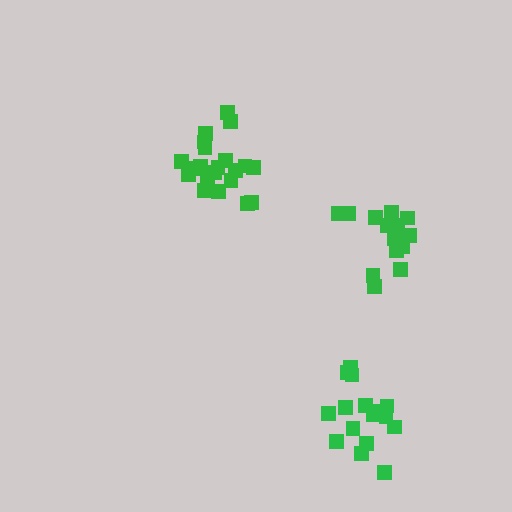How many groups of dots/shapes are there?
There are 3 groups.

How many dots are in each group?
Group 1: 21 dots, Group 2: 17 dots, Group 3: 16 dots (54 total).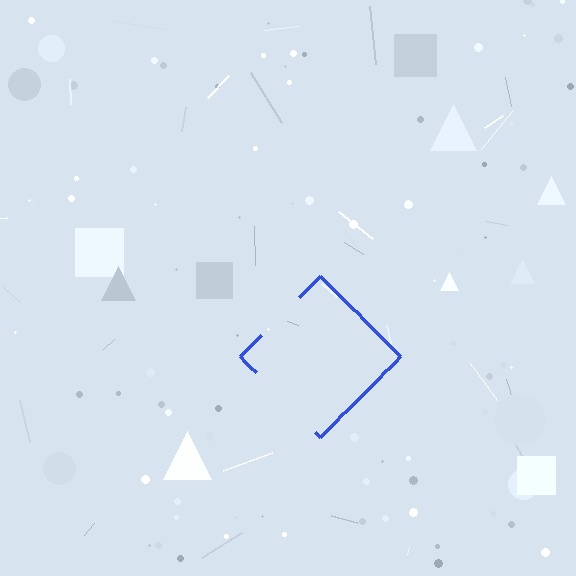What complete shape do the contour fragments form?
The contour fragments form a diamond.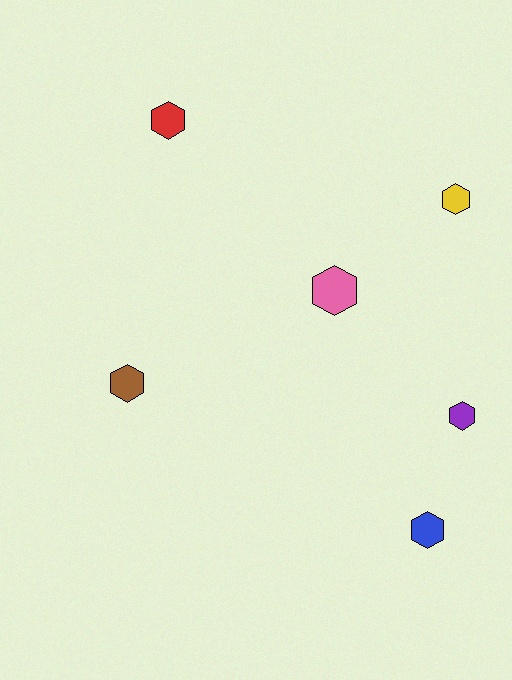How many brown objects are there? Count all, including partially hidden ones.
There is 1 brown object.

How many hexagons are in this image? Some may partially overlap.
There are 6 hexagons.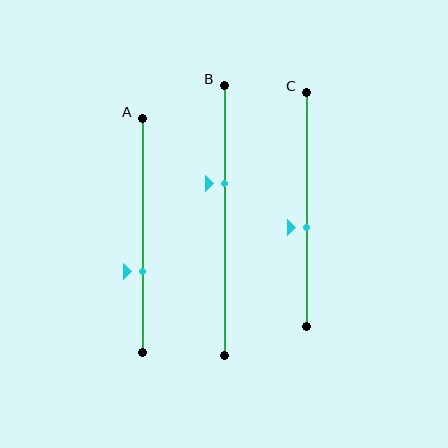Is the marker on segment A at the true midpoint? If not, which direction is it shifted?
No, the marker on segment A is shifted downward by about 16% of the segment length.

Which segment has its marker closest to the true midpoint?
Segment C has its marker closest to the true midpoint.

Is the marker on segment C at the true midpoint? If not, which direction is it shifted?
No, the marker on segment C is shifted downward by about 8% of the segment length.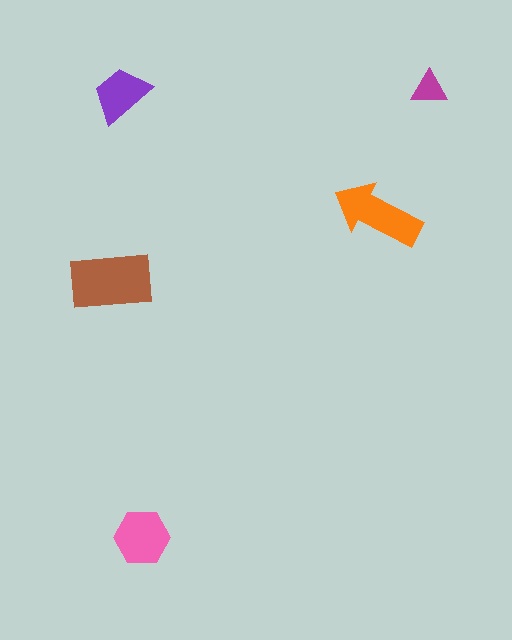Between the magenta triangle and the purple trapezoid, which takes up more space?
The purple trapezoid.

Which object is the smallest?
The magenta triangle.